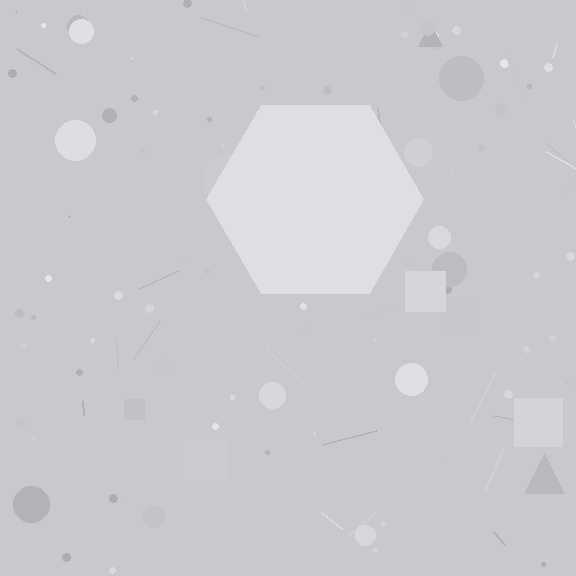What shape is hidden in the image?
A hexagon is hidden in the image.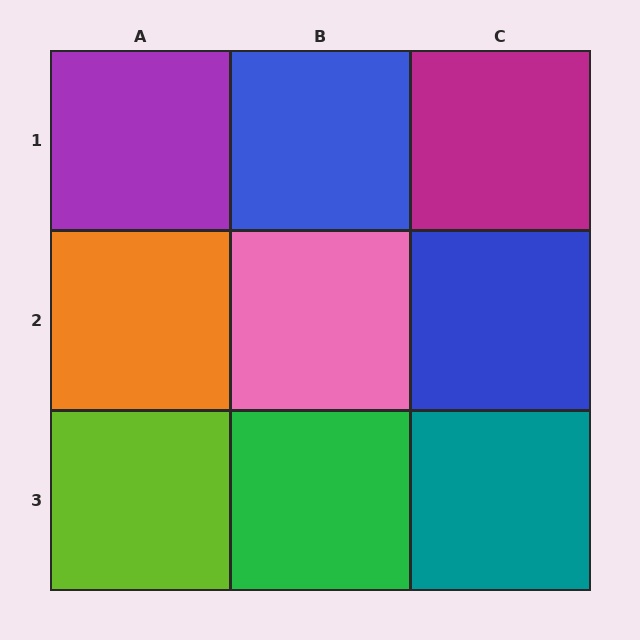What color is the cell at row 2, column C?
Blue.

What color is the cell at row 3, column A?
Lime.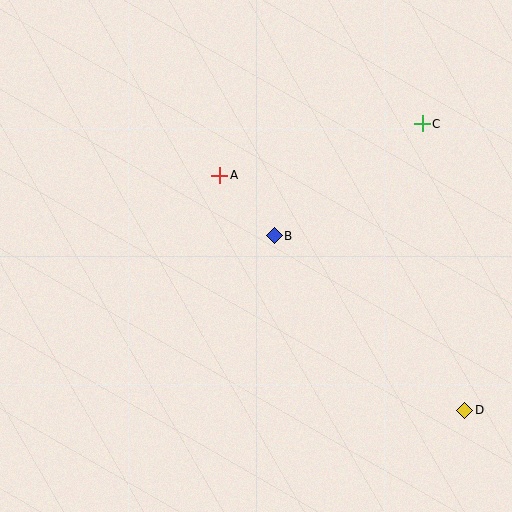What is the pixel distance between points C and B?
The distance between C and B is 186 pixels.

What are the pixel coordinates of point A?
Point A is at (220, 175).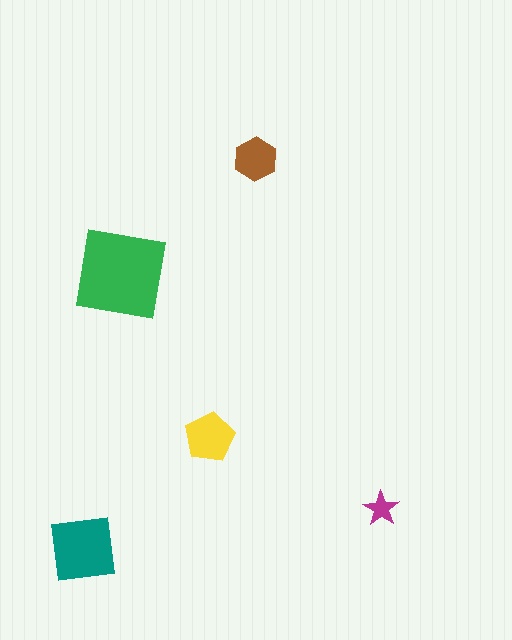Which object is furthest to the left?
The teal square is leftmost.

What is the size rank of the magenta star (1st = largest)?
5th.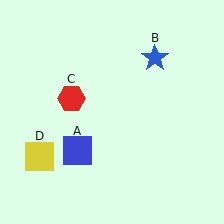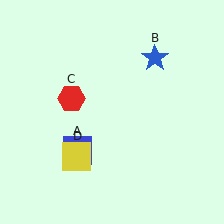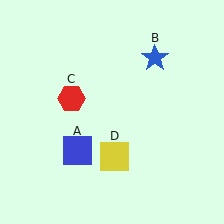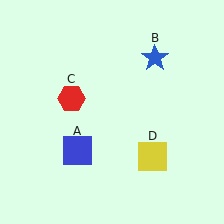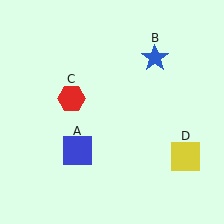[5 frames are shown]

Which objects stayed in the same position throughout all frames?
Blue square (object A) and blue star (object B) and red hexagon (object C) remained stationary.